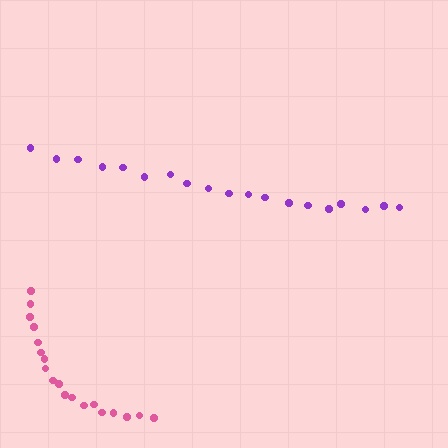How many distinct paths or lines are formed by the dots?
There are 2 distinct paths.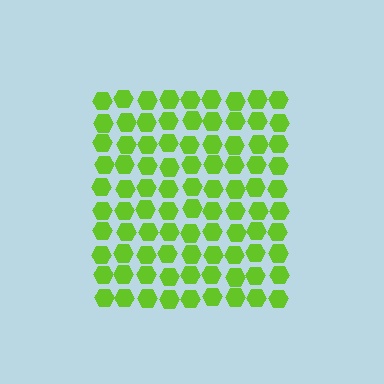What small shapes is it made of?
It is made of small hexagons.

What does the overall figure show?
The overall figure shows a square.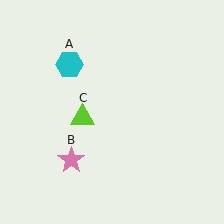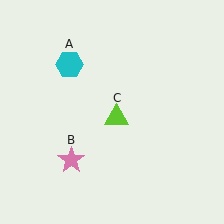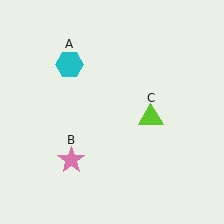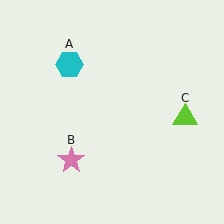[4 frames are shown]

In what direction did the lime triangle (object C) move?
The lime triangle (object C) moved right.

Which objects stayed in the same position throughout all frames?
Cyan hexagon (object A) and pink star (object B) remained stationary.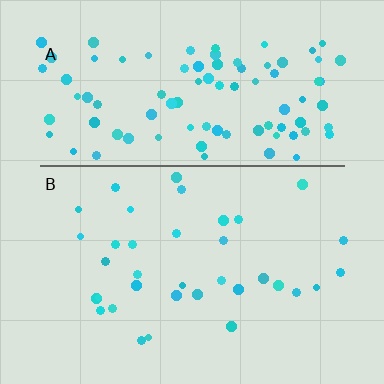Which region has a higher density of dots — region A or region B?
A (the top).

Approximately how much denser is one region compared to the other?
Approximately 2.9× — region A over region B.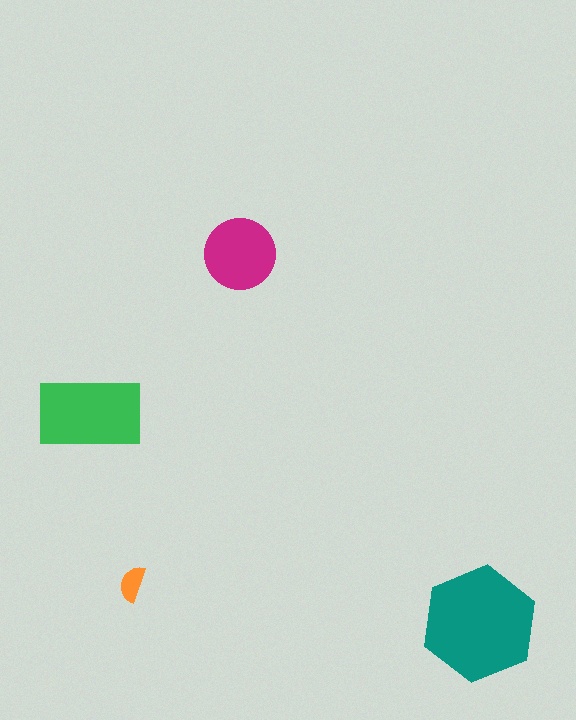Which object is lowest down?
The teal hexagon is bottommost.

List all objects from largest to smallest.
The teal hexagon, the green rectangle, the magenta circle, the orange semicircle.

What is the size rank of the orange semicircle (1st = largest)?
4th.